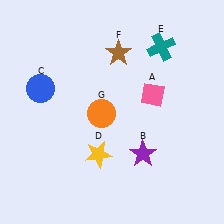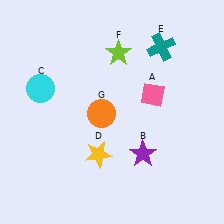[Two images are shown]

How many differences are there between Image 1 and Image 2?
There are 2 differences between the two images.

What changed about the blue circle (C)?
In Image 1, C is blue. In Image 2, it changed to cyan.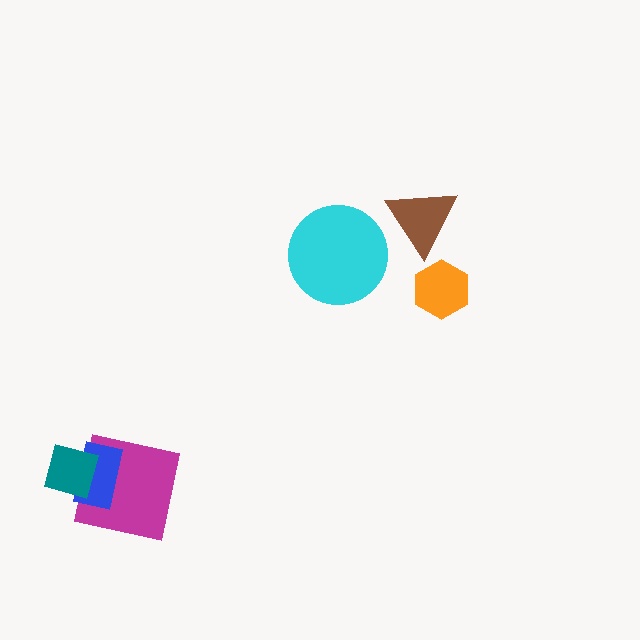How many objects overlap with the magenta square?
2 objects overlap with the magenta square.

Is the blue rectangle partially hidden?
Yes, it is partially covered by another shape.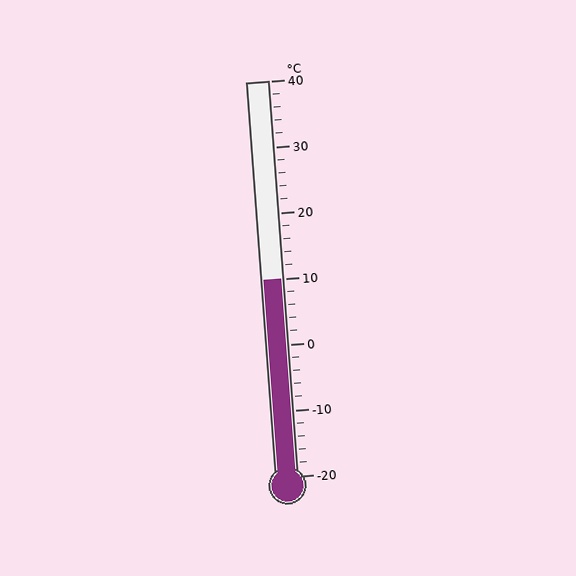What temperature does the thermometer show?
The thermometer shows approximately 10°C.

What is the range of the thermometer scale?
The thermometer scale ranges from -20°C to 40°C.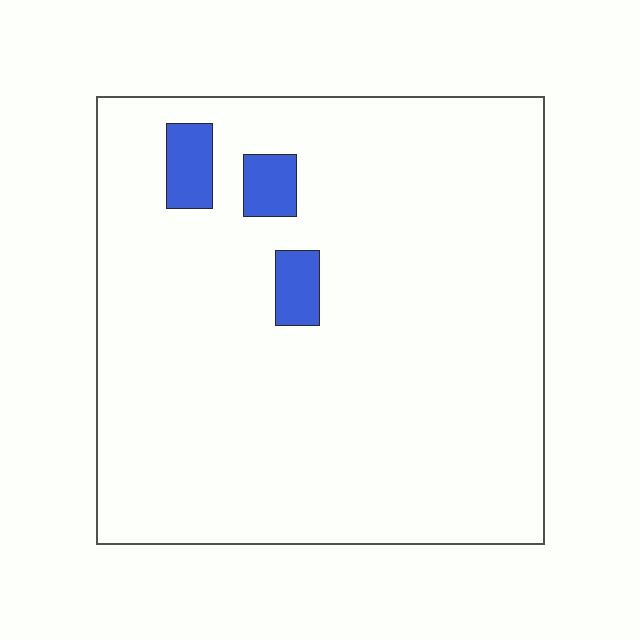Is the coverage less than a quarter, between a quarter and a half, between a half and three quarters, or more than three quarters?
Less than a quarter.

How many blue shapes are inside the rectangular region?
3.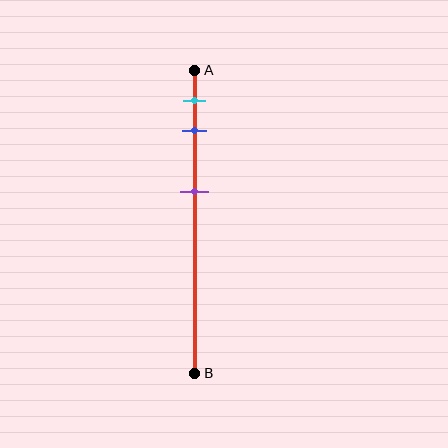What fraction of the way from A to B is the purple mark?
The purple mark is approximately 40% (0.4) of the way from A to B.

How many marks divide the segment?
There are 3 marks dividing the segment.